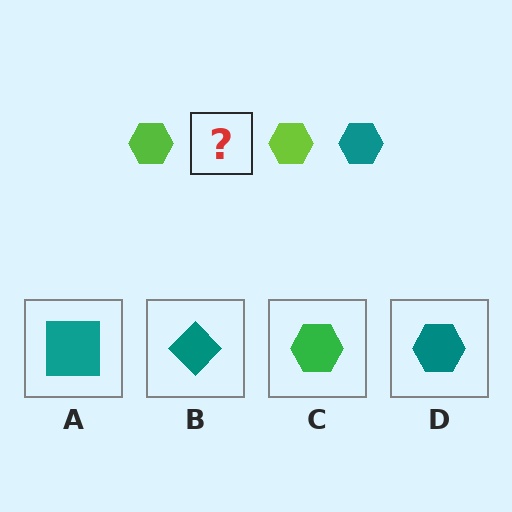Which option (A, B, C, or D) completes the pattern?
D.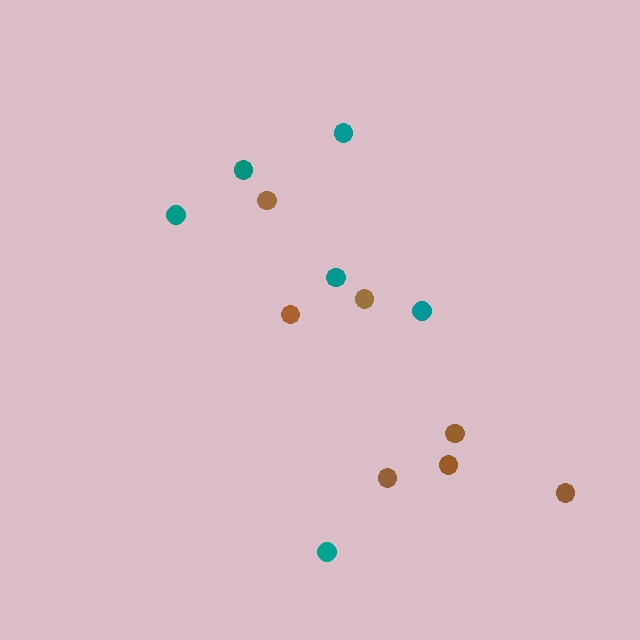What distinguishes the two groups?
There are 2 groups: one group of teal circles (6) and one group of brown circles (7).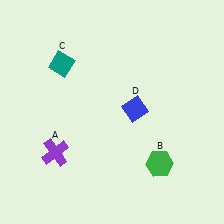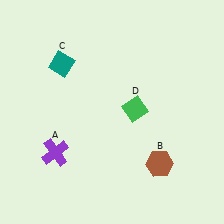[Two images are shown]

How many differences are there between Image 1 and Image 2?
There are 2 differences between the two images.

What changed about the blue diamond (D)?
In Image 1, D is blue. In Image 2, it changed to green.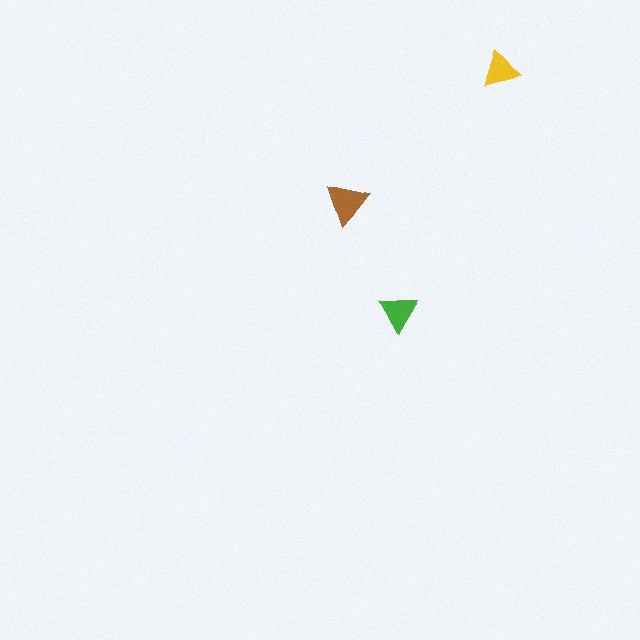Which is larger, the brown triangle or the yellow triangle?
The brown one.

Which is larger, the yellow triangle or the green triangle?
The green one.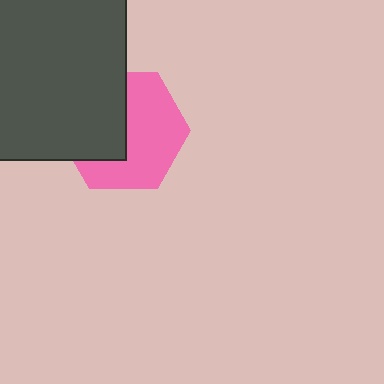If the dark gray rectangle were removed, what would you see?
You would see the complete pink hexagon.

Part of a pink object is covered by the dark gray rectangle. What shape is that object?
It is a hexagon.